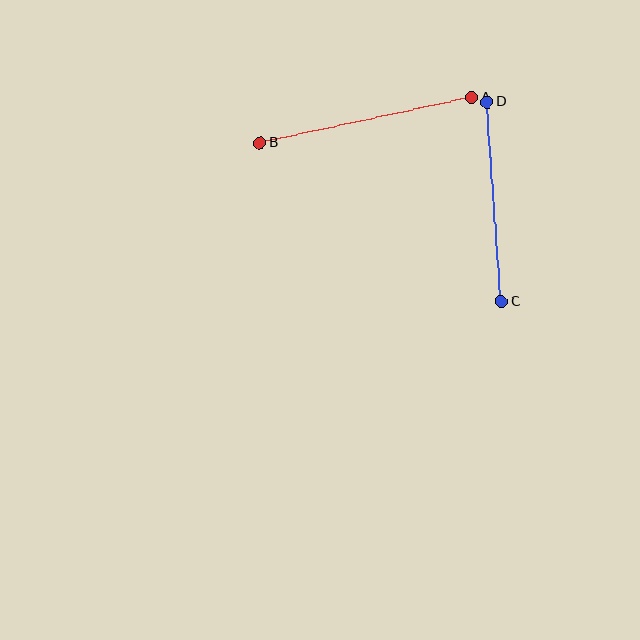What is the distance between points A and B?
The distance is approximately 217 pixels.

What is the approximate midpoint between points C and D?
The midpoint is at approximately (494, 202) pixels.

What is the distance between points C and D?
The distance is approximately 200 pixels.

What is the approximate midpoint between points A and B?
The midpoint is at approximately (366, 120) pixels.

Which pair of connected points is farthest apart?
Points A and B are farthest apart.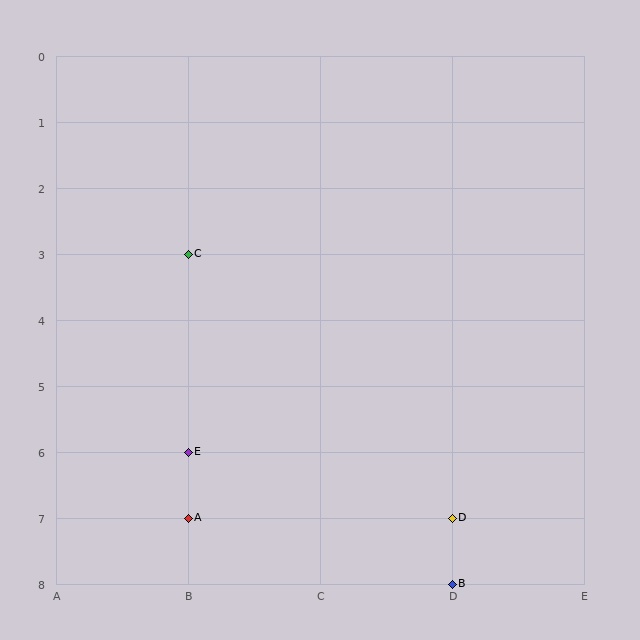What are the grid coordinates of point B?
Point B is at grid coordinates (D, 8).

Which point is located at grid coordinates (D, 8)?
Point B is at (D, 8).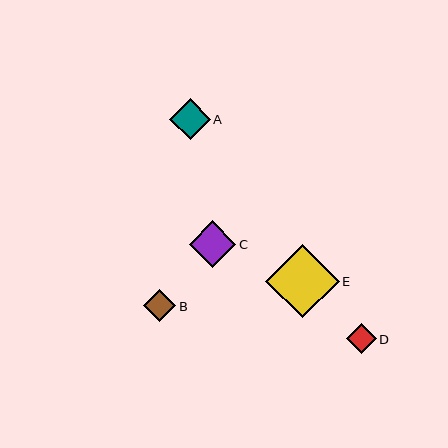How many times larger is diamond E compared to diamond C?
Diamond E is approximately 1.6 times the size of diamond C.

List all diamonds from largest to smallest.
From largest to smallest: E, C, A, B, D.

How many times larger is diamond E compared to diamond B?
Diamond E is approximately 2.3 times the size of diamond B.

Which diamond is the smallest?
Diamond D is the smallest with a size of approximately 30 pixels.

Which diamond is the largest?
Diamond E is the largest with a size of approximately 74 pixels.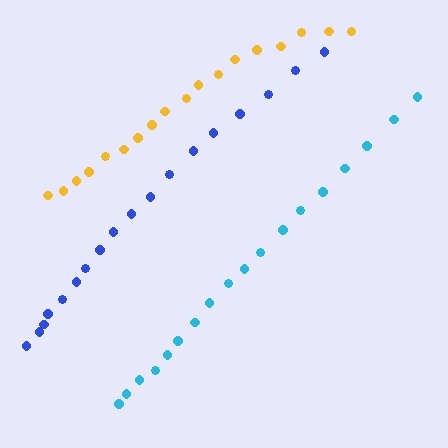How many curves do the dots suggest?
There are 3 distinct paths.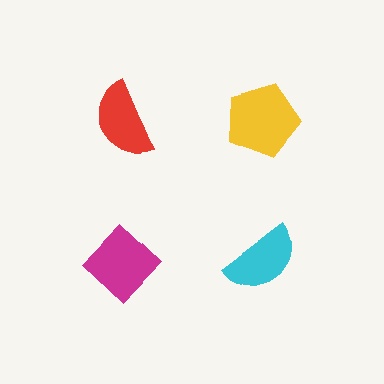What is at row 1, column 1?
A red semicircle.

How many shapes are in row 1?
2 shapes.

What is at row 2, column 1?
A magenta diamond.